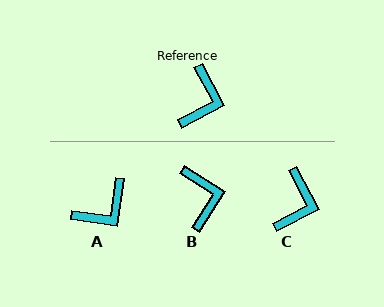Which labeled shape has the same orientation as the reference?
C.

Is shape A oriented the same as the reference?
No, it is off by about 35 degrees.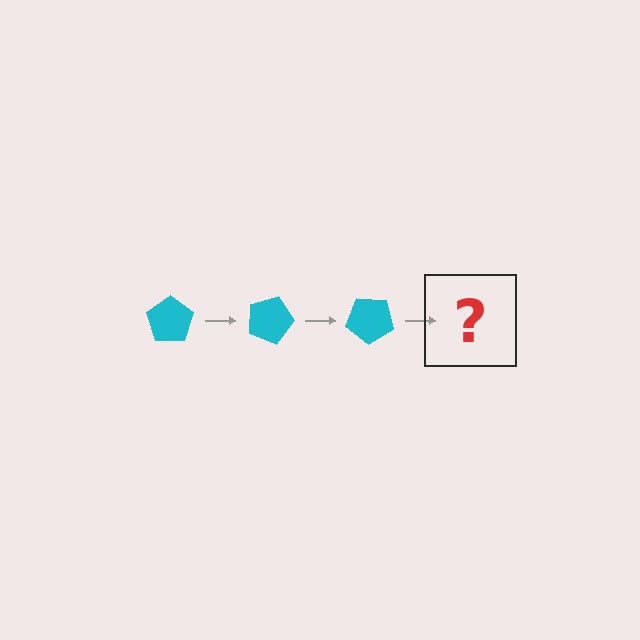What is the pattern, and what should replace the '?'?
The pattern is that the pentagon rotates 20 degrees each step. The '?' should be a cyan pentagon rotated 60 degrees.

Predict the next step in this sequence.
The next step is a cyan pentagon rotated 60 degrees.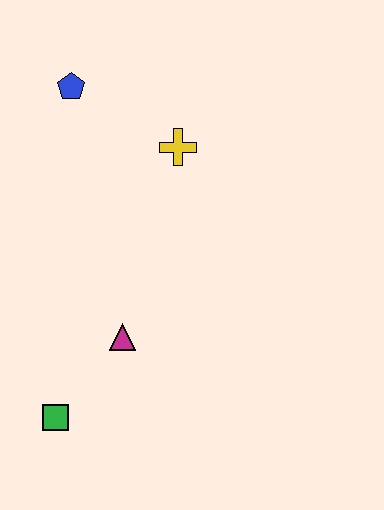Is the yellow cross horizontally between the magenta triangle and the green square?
No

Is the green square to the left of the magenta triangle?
Yes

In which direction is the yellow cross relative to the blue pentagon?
The yellow cross is to the right of the blue pentagon.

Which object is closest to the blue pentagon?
The yellow cross is closest to the blue pentagon.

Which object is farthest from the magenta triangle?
The blue pentagon is farthest from the magenta triangle.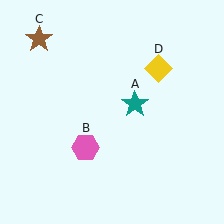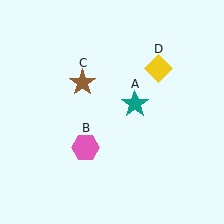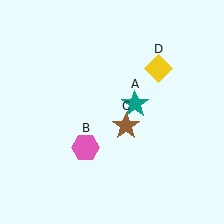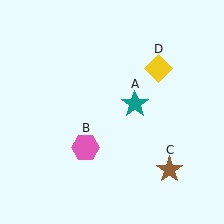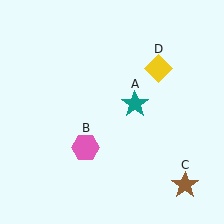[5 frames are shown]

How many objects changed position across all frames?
1 object changed position: brown star (object C).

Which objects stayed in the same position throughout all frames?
Teal star (object A) and pink hexagon (object B) and yellow diamond (object D) remained stationary.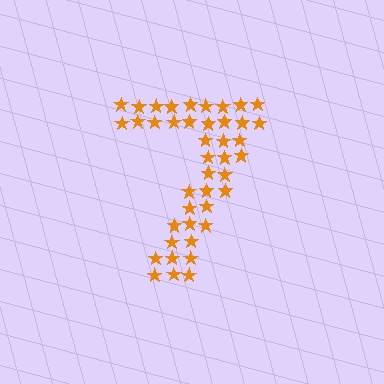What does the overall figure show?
The overall figure shows the digit 7.